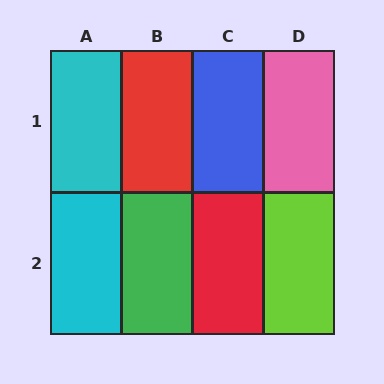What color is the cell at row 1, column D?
Pink.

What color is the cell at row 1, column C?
Blue.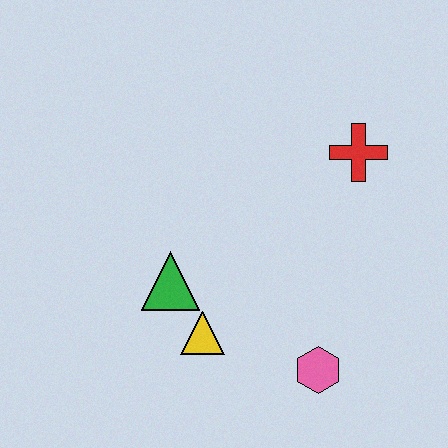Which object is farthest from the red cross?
The yellow triangle is farthest from the red cross.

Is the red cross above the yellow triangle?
Yes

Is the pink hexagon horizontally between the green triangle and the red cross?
Yes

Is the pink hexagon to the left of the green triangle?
No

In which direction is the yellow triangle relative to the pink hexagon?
The yellow triangle is to the left of the pink hexagon.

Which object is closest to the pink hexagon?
The yellow triangle is closest to the pink hexagon.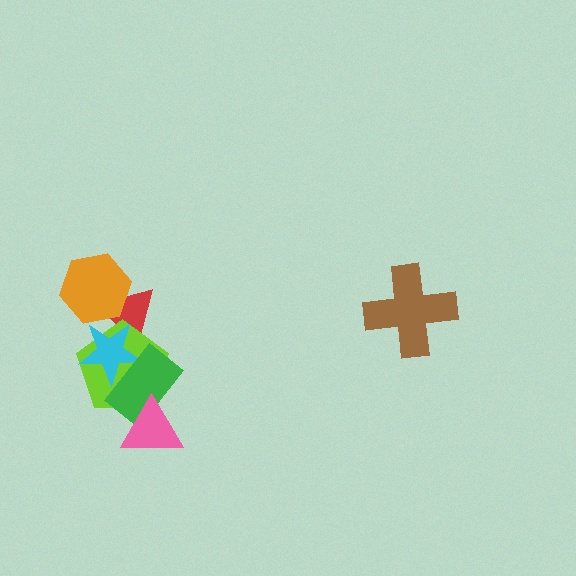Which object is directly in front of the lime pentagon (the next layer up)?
The cyan star is directly in front of the lime pentagon.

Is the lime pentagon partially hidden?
Yes, it is partially covered by another shape.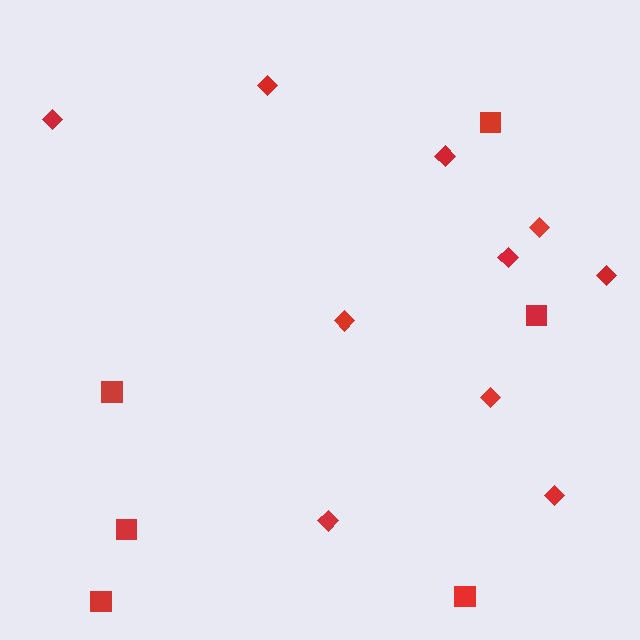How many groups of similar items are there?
There are 2 groups: one group of diamonds (10) and one group of squares (6).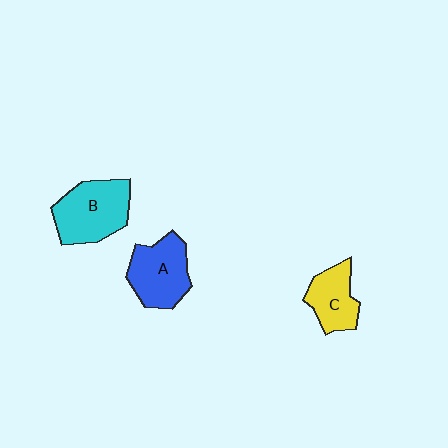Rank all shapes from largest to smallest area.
From largest to smallest: B (cyan), A (blue), C (yellow).